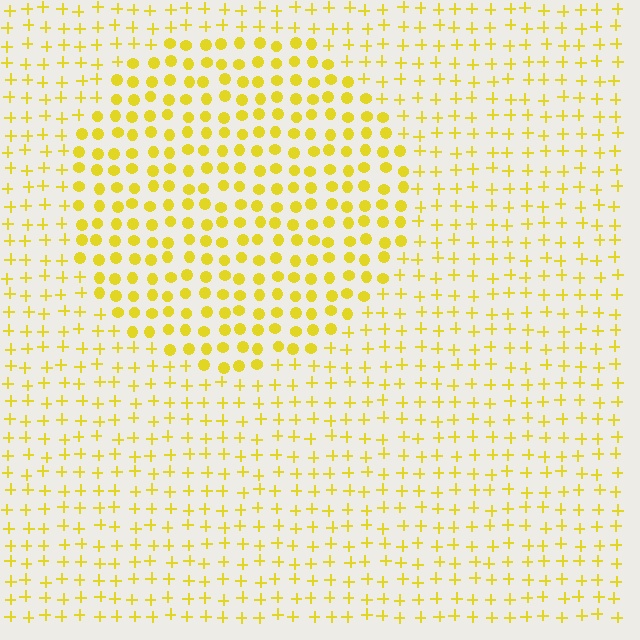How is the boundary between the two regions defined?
The boundary is defined by a change in element shape: circles inside vs. plus signs outside. All elements share the same color and spacing.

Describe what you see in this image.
The image is filled with small yellow elements arranged in a uniform grid. A circle-shaped region contains circles, while the surrounding area contains plus signs. The boundary is defined purely by the change in element shape.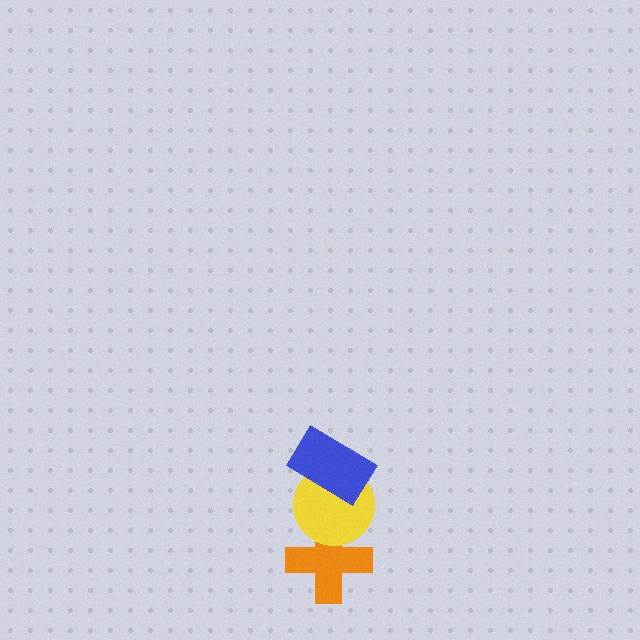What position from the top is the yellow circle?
The yellow circle is 2nd from the top.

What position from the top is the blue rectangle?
The blue rectangle is 1st from the top.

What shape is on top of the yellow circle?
The blue rectangle is on top of the yellow circle.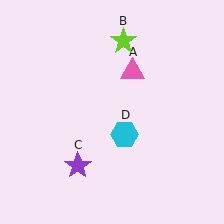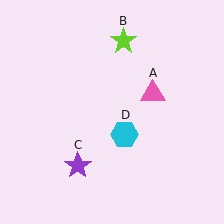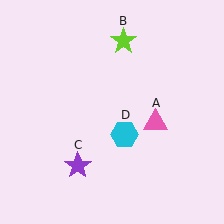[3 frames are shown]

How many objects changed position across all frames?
1 object changed position: pink triangle (object A).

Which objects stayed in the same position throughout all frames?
Lime star (object B) and purple star (object C) and cyan hexagon (object D) remained stationary.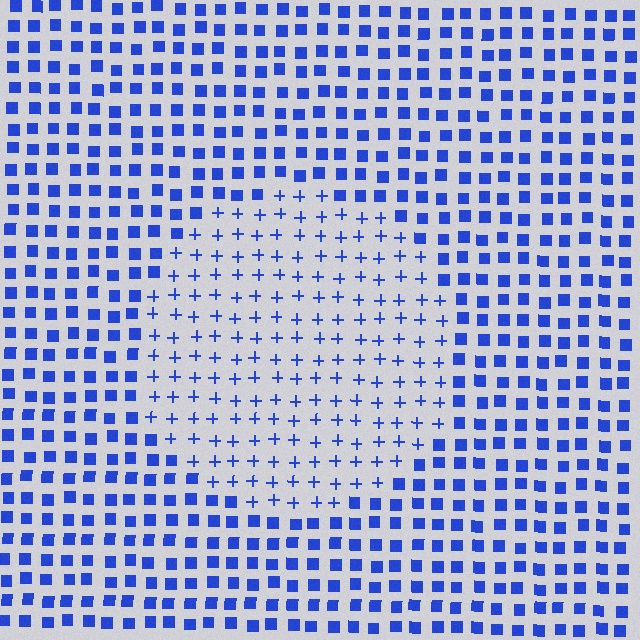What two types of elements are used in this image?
The image uses plus signs inside the circle region and squares outside it.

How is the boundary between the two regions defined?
The boundary is defined by a change in element shape: plus signs inside vs. squares outside. All elements share the same color and spacing.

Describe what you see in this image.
The image is filled with small blue elements arranged in a uniform grid. A circle-shaped region contains plus signs, while the surrounding area contains squares. The boundary is defined purely by the change in element shape.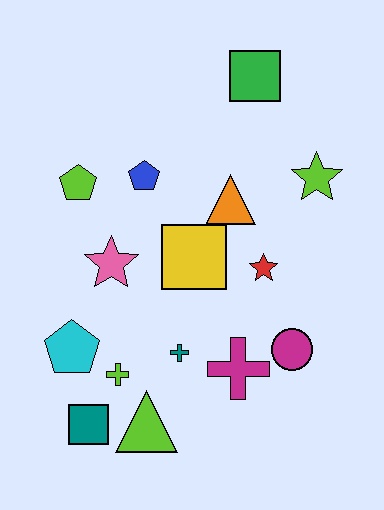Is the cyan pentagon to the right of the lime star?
No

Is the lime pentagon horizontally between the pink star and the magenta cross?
No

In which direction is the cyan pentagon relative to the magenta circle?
The cyan pentagon is to the left of the magenta circle.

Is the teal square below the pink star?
Yes